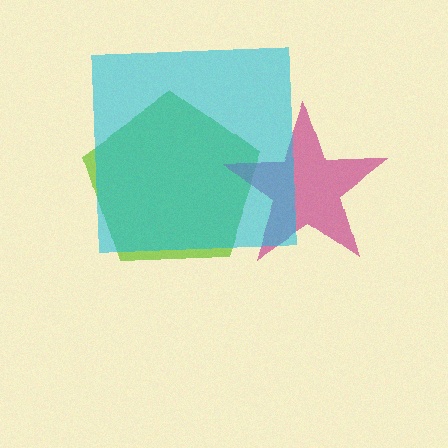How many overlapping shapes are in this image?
There are 3 overlapping shapes in the image.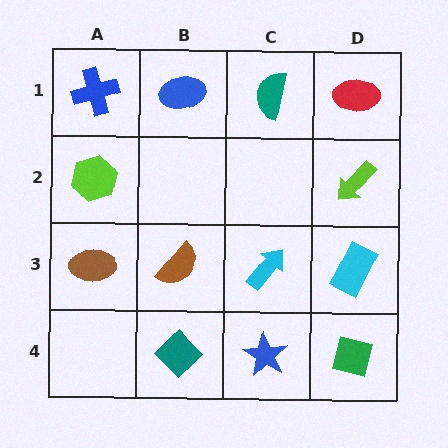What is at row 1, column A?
A blue cross.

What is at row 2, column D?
A lime arrow.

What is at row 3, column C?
A cyan arrow.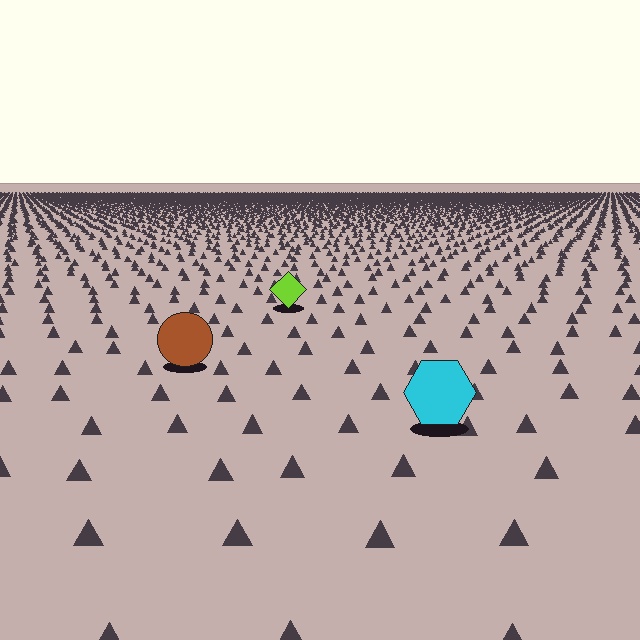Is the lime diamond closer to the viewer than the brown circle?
No. The brown circle is closer — you can tell from the texture gradient: the ground texture is coarser near it.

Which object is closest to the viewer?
The cyan hexagon is closest. The texture marks near it are larger and more spread out.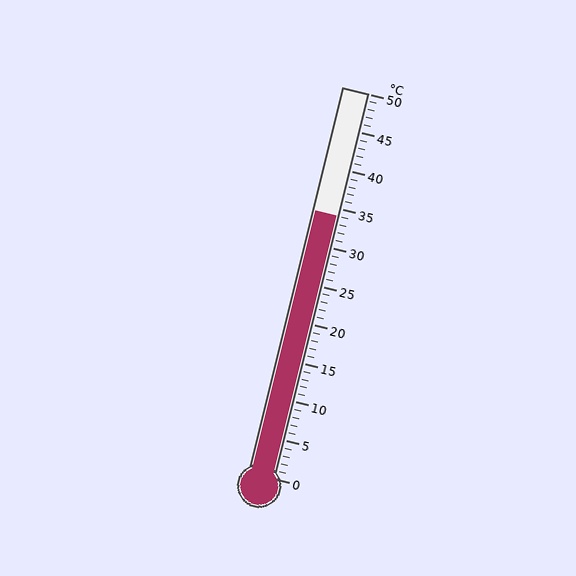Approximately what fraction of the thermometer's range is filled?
The thermometer is filled to approximately 70% of its range.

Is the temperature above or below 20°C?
The temperature is above 20°C.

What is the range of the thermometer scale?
The thermometer scale ranges from 0°C to 50°C.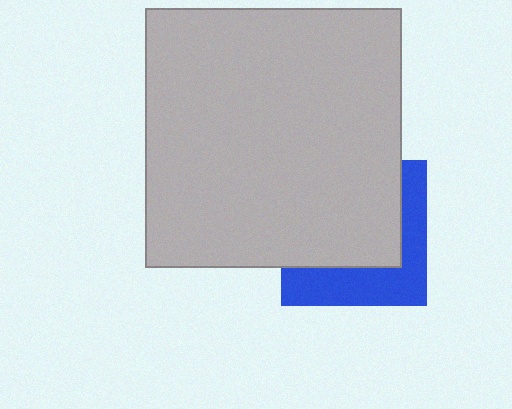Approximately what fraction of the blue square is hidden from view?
Roughly 61% of the blue square is hidden behind the light gray rectangle.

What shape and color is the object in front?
The object in front is a light gray rectangle.